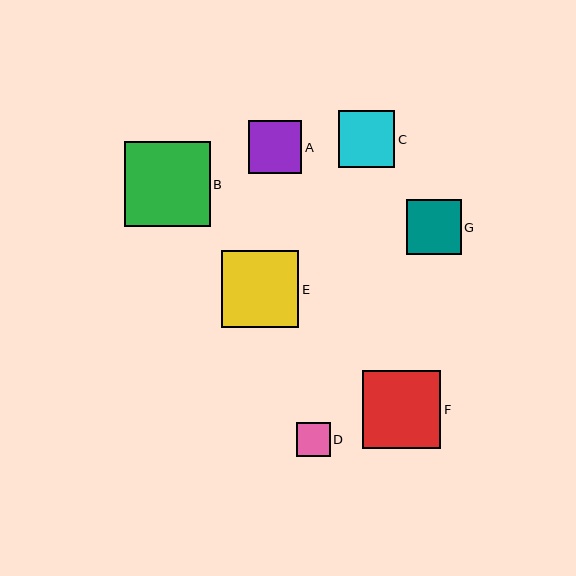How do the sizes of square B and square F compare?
Square B and square F are approximately the same size.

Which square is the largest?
Square B is the largest with a size of approximately 85 pixels.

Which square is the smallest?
Square D is the smallest with a size of approximately 34 pixels.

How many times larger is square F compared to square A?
Square F is approximately 1.5 times the size of square A.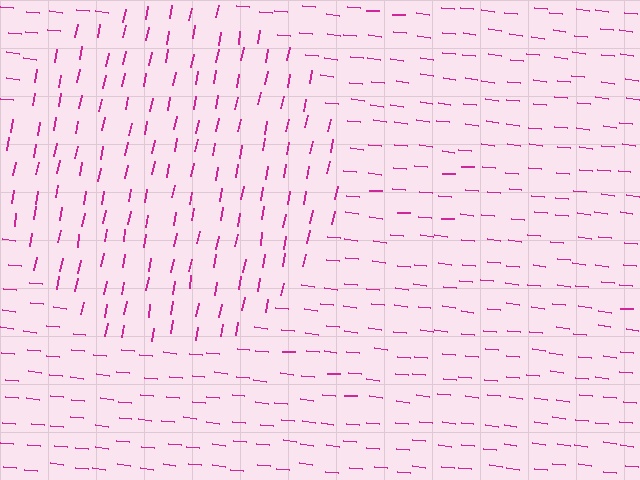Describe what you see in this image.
The image is filled with small magenta line segments. A circle region in the image has lines oriented differently from the surrounding lines, creating a visible texture boundary.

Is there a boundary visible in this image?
Yes, there is a texture boundary formed by a change in line orientation.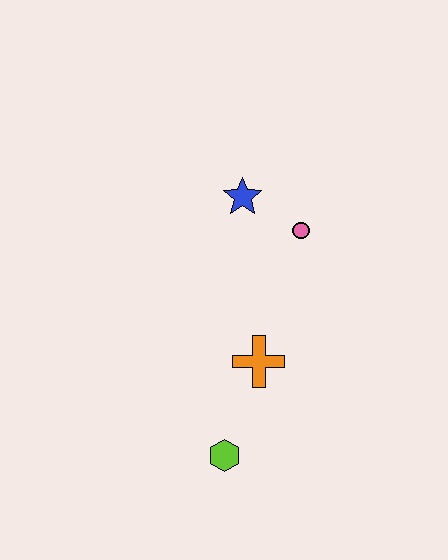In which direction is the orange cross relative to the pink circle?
The orange cross is below the pink circle.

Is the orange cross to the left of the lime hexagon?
No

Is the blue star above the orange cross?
Yes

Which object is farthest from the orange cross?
The blue star is farthest from the orange cross.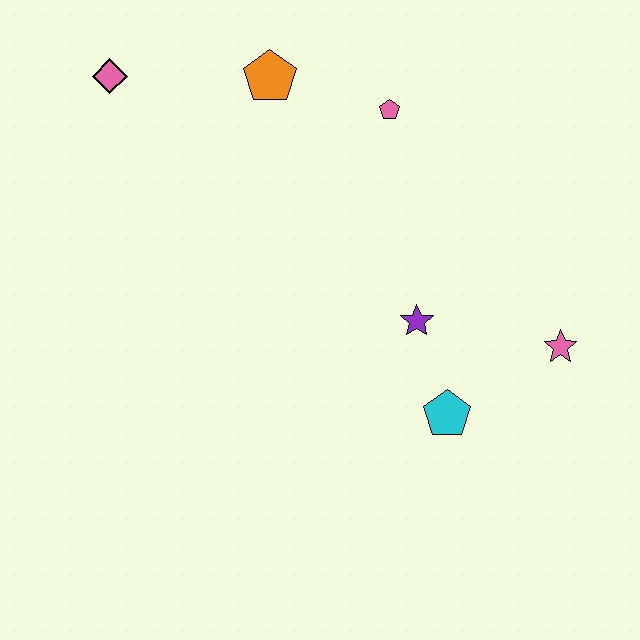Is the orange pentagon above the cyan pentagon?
Yes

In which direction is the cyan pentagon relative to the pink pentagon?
The cyan pentagon is below the pink pentagon.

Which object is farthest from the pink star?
The pink diamond is farthest from the pink star.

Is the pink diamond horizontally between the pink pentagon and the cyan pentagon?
No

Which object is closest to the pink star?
The cyan pentagon is closest to the pink star.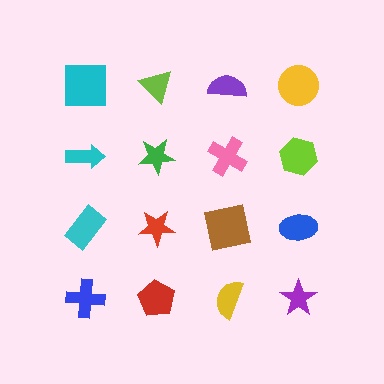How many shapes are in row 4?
4 shapes.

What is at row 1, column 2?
A lime triangle.